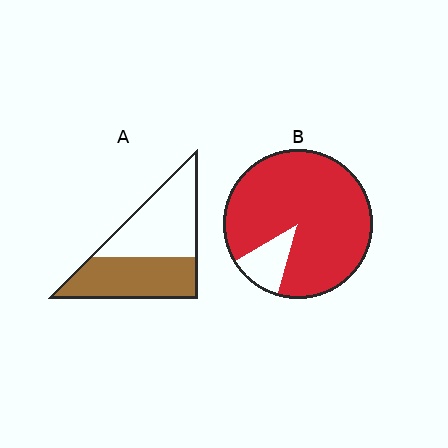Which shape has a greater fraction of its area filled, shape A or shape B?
Shape B.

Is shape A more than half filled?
Roughly half.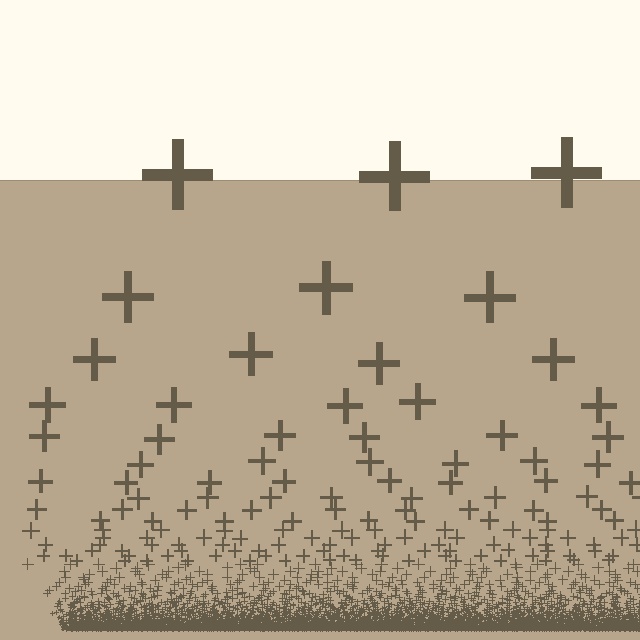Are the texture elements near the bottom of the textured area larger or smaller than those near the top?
Smaller. The gradient is inverted — elements near the bottom are smaller and denser.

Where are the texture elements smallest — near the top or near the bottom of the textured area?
Near the bottom.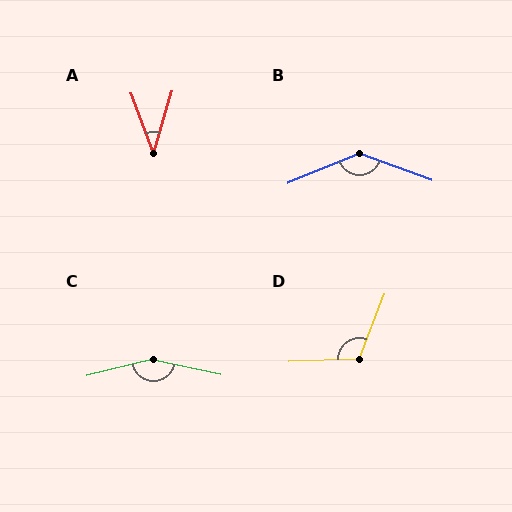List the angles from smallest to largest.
A (37°), D (113°), B (137°), C (155°).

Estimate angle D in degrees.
Approximately 113 degrees.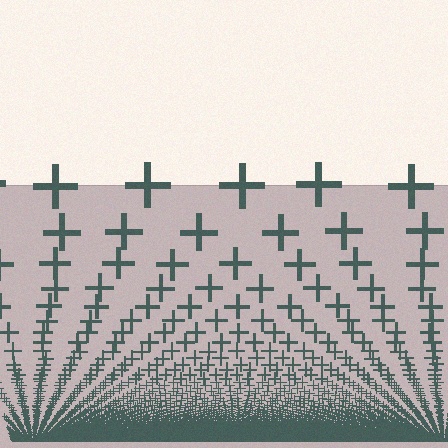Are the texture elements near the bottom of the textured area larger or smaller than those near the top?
Smaller. The gradient is inverted — elements near the bottom are smaller and denser.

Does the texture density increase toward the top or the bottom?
Density increases toward the bottom.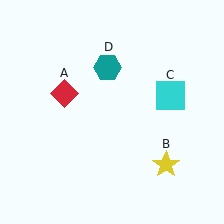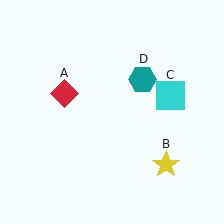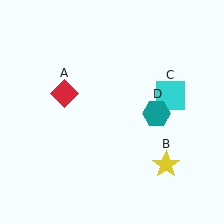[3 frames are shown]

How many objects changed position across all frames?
1 object changed position: teal hexagon (object D).